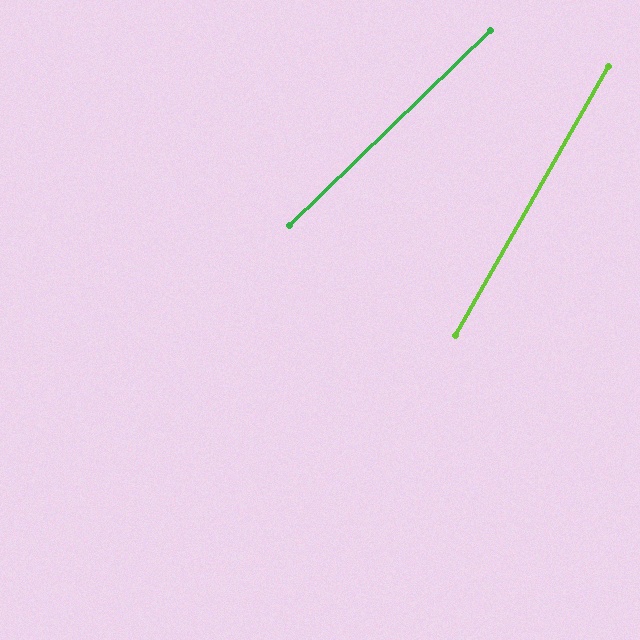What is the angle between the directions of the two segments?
Approximately 16 degrees.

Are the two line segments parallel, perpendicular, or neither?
Neither parallel nor perpendicular — they differ by about 16°.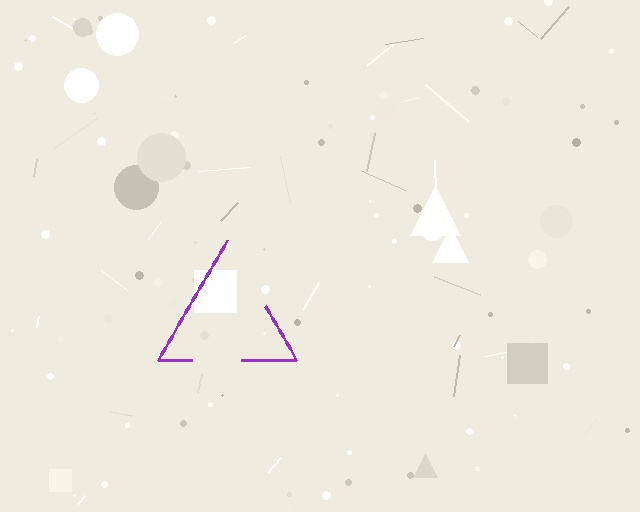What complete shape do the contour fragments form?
The contour fragments form a triangle.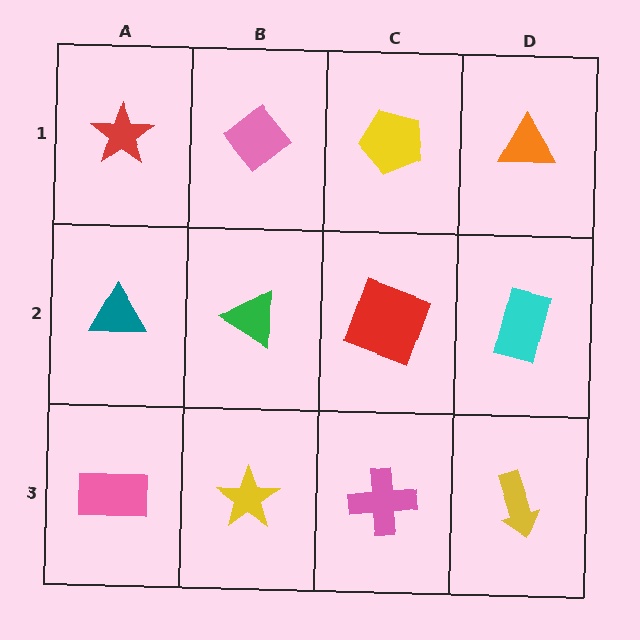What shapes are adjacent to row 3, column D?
A cyan rectangle (row 2, column D), a pink cross (row 3, column C).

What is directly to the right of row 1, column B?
A yellow pentagon.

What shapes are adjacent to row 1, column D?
A cyan rectangle (row 2, column D), a yellow pentagon (row 1, column C).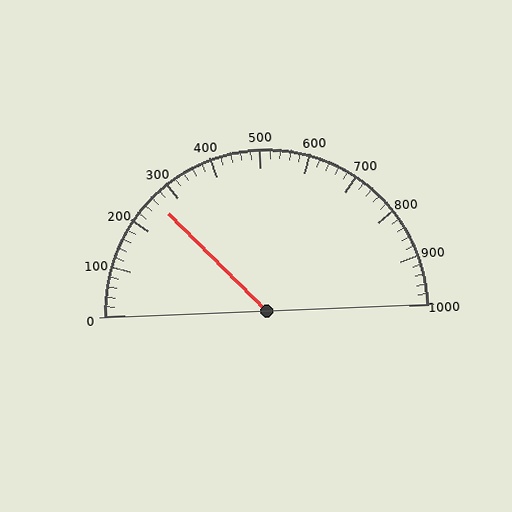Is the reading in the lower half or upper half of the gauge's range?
The reading is in the lower half of the range (0 to 1000).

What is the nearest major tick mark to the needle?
The nearest major tick mark is 300.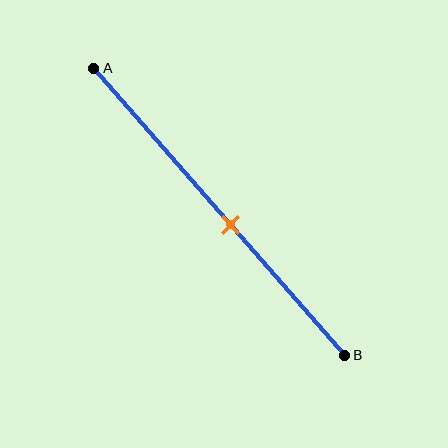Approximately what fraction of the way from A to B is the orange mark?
The orange mark is approximately 55% of the way from A to B.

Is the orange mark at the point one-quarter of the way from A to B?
No, the mark is at about 55% from A, not at the 25% one-quarter point.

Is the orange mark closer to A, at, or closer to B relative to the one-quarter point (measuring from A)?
The orange mark is closer to point B than the one-quarter point of segment AB.